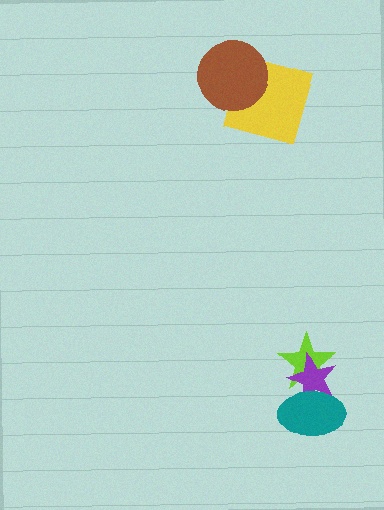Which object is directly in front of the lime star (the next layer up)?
The purple star is directly in front of the lime star.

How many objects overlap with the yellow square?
1 object overlaps with the yellow square.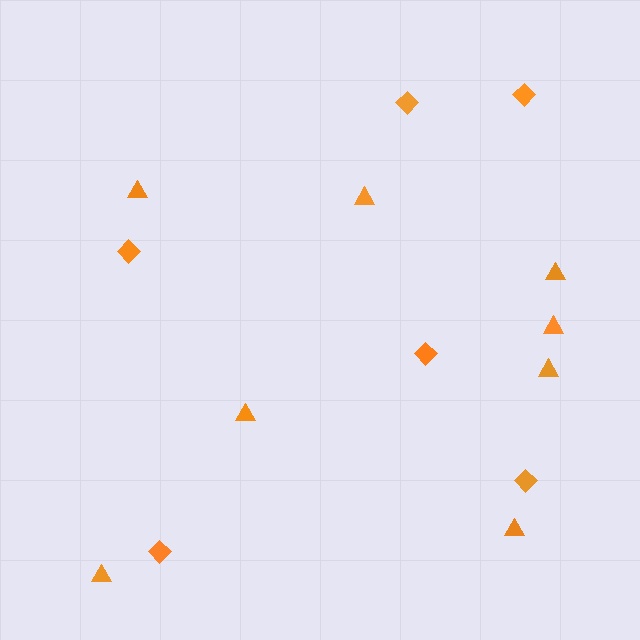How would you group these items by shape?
There are 2 groups: one group of triangles (8) and one group of diamonds (6).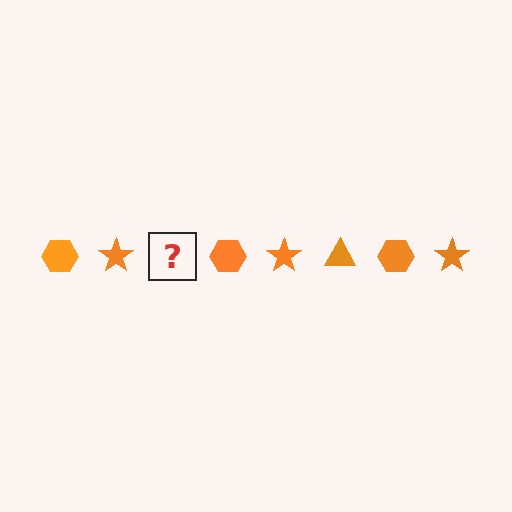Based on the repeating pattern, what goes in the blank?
The blank should be an orange triangle.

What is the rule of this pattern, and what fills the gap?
The rule is that the pattern cycles through hexagon, star, triangle shapes in orange. The gap should be filled with an orange triangle.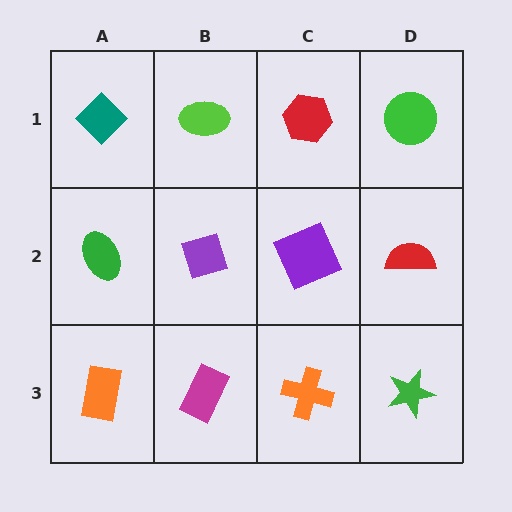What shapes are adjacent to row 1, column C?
A purple square (row 2, column C), a lime ellipse (row 1, column B), a green circle (row 1, column D).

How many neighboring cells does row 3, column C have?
3.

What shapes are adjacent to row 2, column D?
A green circle (row 1, column D), a green star (row 3, column D), a purple square (row 2, column C).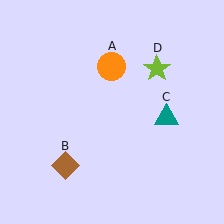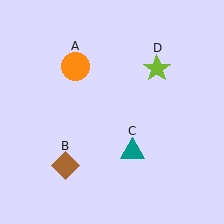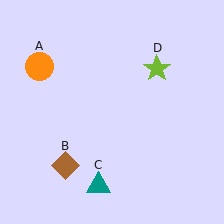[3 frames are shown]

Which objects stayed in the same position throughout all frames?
Brown diamond (object B) and lime star (object D) remained stationary.